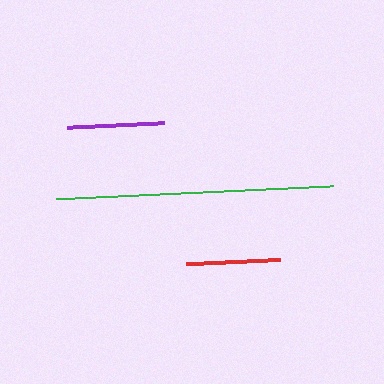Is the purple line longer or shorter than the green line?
The green line is longer than the purple line.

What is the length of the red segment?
The red segment is approximately 94 pixels long.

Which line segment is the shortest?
The red line is the shortest at approximately 94 pixels.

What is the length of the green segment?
The green segment is approximately 276 pixels long.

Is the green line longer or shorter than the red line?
The green line is longer than the red line.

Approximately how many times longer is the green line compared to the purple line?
The green line is approximately 2.8 times the length of the purple line.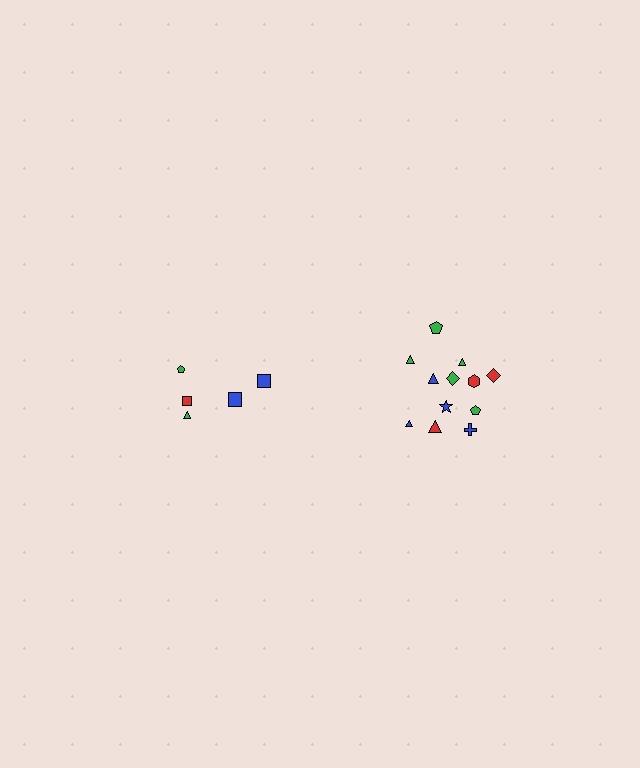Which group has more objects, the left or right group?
The right group.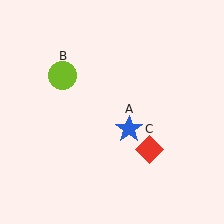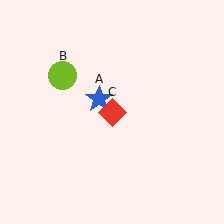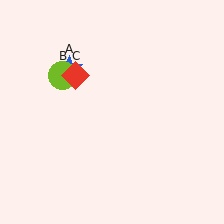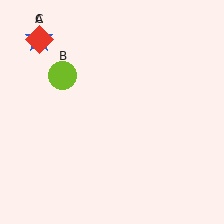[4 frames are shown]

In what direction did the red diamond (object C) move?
The red diamond (object C) moved up and to the left.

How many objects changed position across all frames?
2 objects changed position: blue star (object A), red diamond (object C).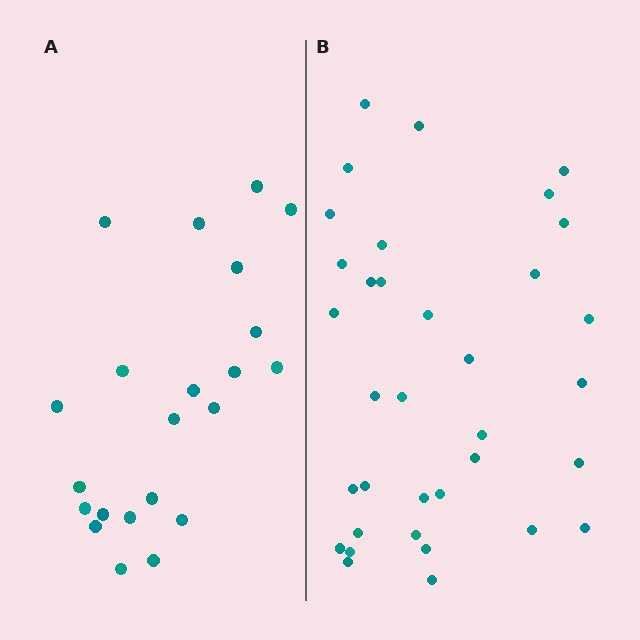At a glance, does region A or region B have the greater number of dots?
Region B (the right region) has more dots.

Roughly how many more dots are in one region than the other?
Region B has approximately 15 more dots than region A.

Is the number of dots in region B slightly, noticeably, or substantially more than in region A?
Region B has substantially more. The ratio is roughly 1.6 to 1.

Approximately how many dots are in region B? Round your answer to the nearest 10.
About 40 dots. (The exact count is 35, which rounds to 40.)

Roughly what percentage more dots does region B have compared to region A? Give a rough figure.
About 60% more.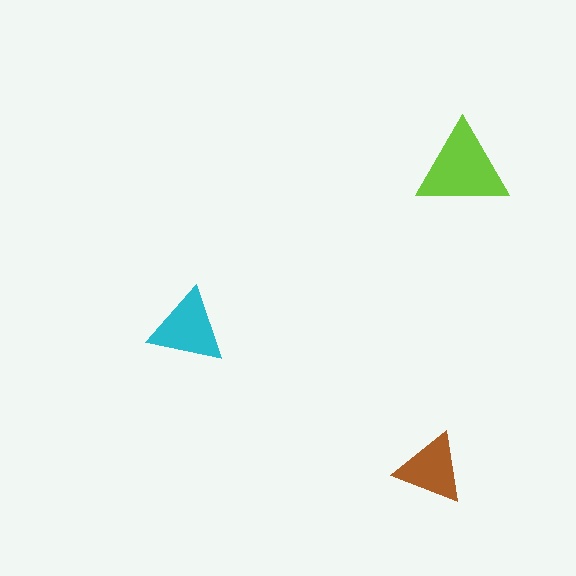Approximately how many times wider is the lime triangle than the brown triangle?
About 1.5 times wider.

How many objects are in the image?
There are 3 objects in the image.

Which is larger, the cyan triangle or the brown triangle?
The cyan one.